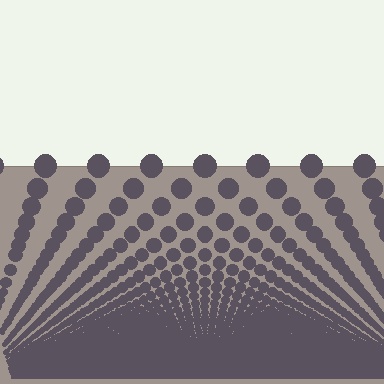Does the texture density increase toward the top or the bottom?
Density increases toward the bottom.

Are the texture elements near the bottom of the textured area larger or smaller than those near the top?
Smaller. The gradient is inverted — elements near the bottom are smaller and denser.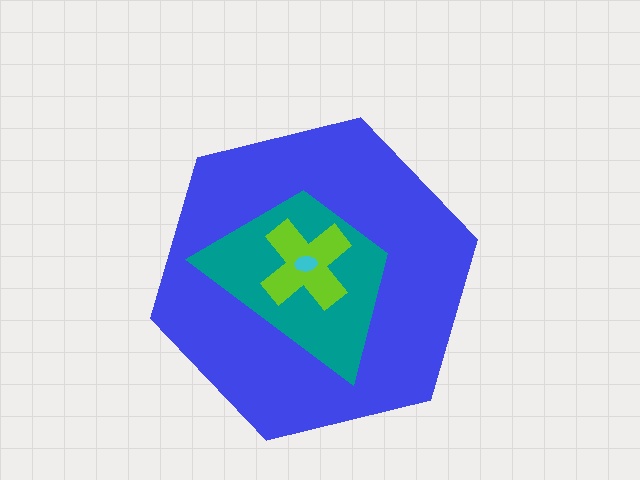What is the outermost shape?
The blue hexagon.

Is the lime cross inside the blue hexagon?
Yes.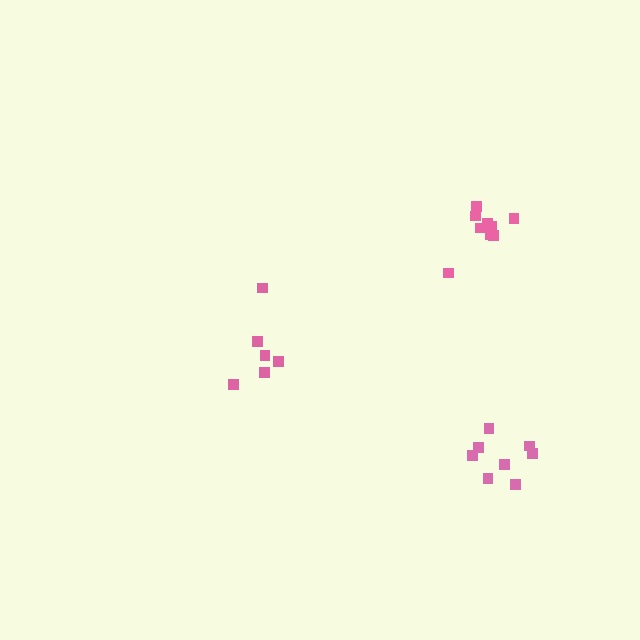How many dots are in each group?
Group 1: 9 dots, Group 2: 8 dots, Group 3: 6 dots (23 total).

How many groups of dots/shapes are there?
There are 3 groups.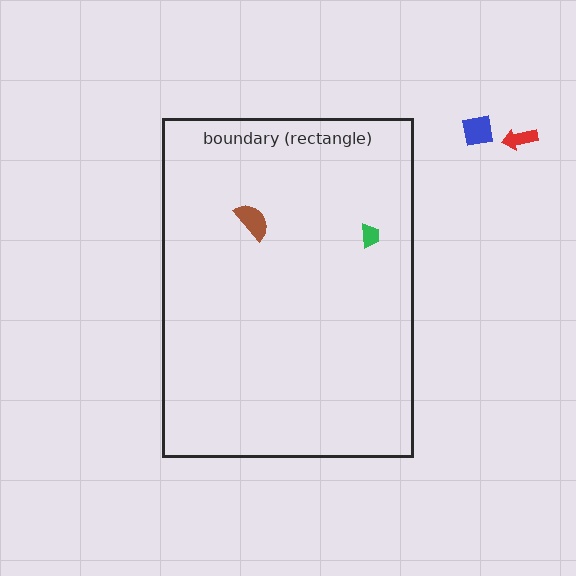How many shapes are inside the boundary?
2 inside, 2 outside.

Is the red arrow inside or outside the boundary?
Outside.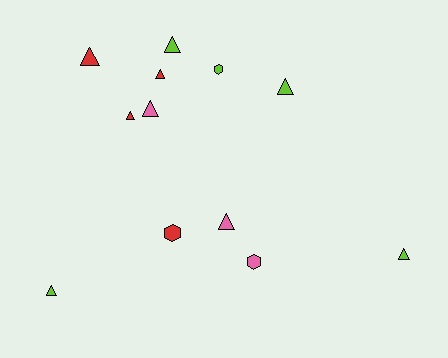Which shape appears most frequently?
Triangle, with 9 objects.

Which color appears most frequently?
Lime, with 5 objects.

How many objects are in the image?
There are 12 objects.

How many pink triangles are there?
There are 2 pink triangles.